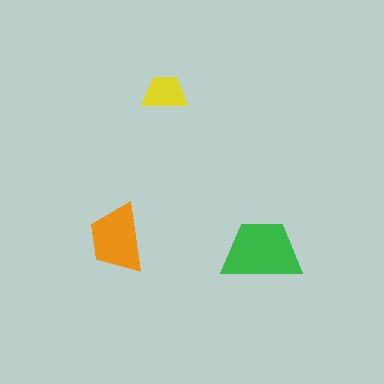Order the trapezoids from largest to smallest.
the green one, the orange one, the yellow one.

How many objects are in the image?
There are 3 objects in the image.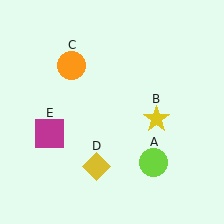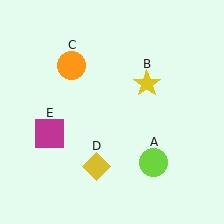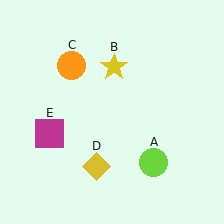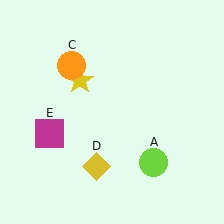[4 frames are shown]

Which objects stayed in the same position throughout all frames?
Lime circle (object A) and orange circle (object C) and yellow diamond (object D) and magenta square (object E) remained stationary.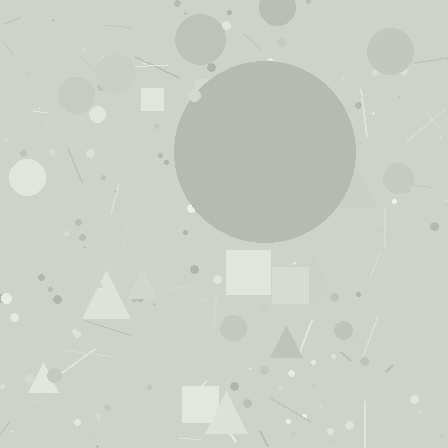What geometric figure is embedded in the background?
A circle is embedded in the background.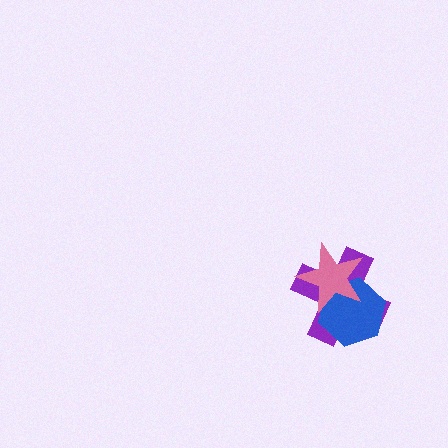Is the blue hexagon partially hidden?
Yes, it is partially covered by another shape.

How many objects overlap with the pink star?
2 objects overlap with the pink star.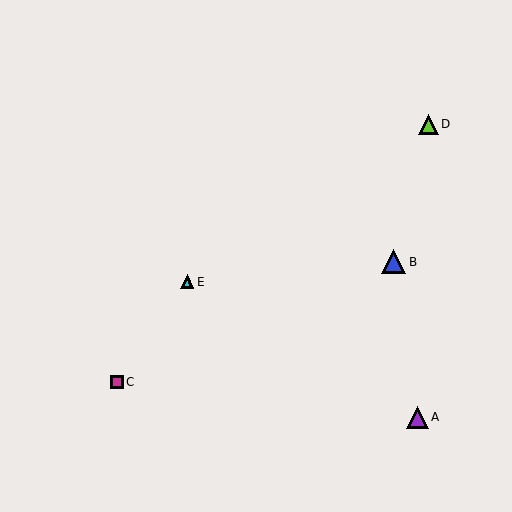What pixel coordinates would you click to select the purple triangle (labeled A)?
Click at (417, 417) to select the purple triangle A.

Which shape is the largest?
The blue triangle (labeled B) is the largest.